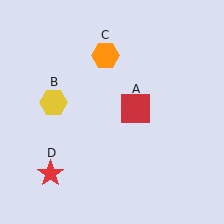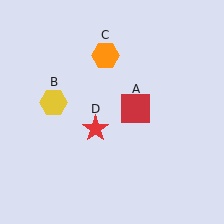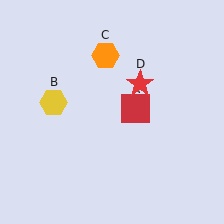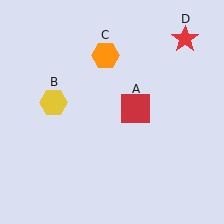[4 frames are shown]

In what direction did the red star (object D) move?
The red star (object D) moved up and to the right.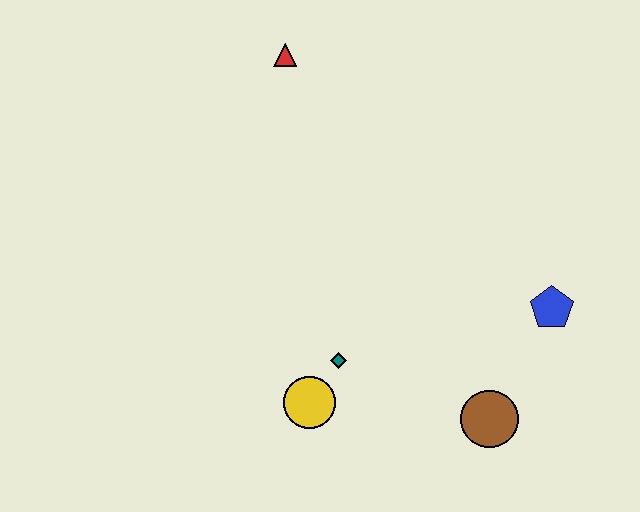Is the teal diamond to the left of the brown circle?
Yes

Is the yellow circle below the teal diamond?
Yes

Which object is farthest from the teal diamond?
The red triangle is farthest from the teal diamond.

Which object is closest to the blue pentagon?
The brown circle is closest to the blue pentagon.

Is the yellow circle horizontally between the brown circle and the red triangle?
Yes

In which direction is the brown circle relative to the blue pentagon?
The brown circle is below the blue pentagon.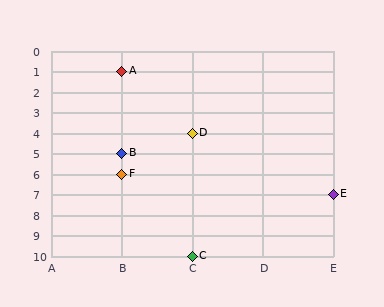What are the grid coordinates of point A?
Point A is at grid coordinates (B, 1).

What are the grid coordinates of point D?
Point D is at grid coordinates (C, 4).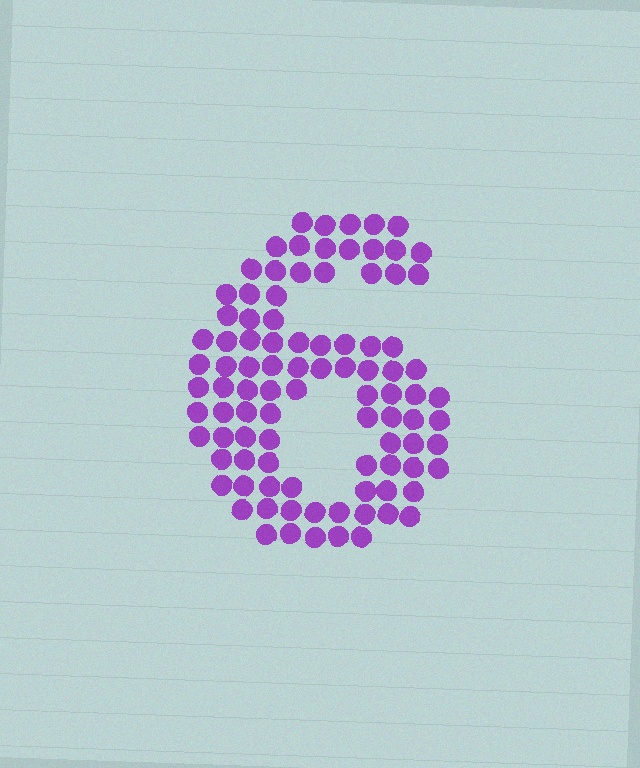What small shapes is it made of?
It is made of small circles.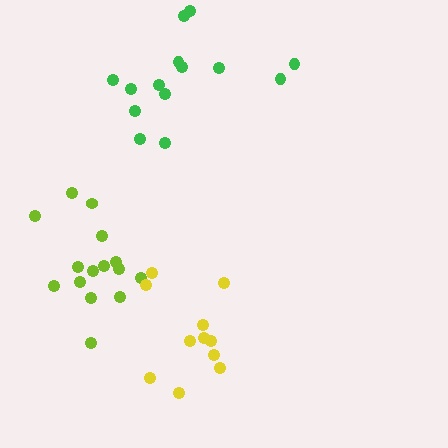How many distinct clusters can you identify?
There are 3 distinct clusters.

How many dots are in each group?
Group 1: 15 dots, Group 2: 14 dots, Group 3: 11 dots (40 total).